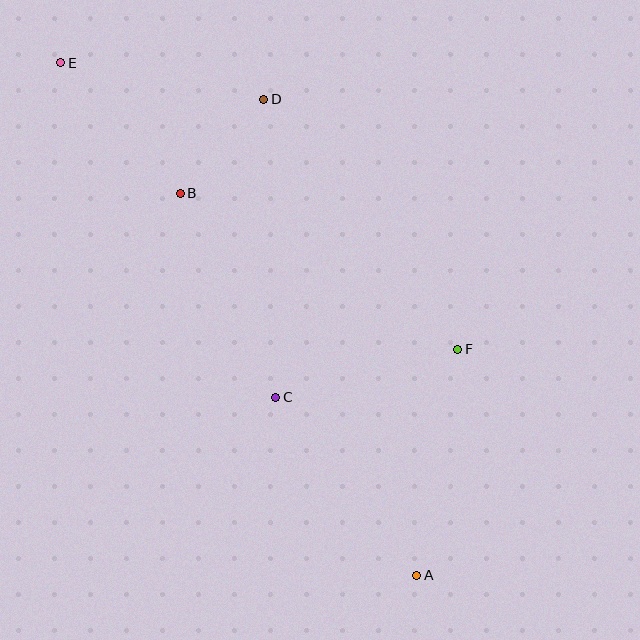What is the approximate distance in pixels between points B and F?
The distance between B and F is approximately 318 pixels.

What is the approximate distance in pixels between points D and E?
The distance between D and E is approximately 206 pixels.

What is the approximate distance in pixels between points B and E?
The distance between B and E is approximately 177 pixels.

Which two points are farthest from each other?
Points A and E are farthest from each other.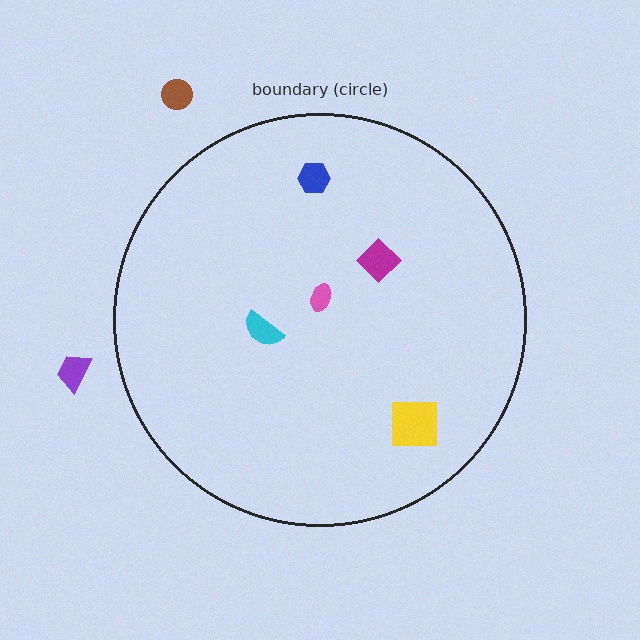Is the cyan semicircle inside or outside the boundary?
Inside.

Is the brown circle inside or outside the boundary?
Outside.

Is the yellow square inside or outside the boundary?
Inside.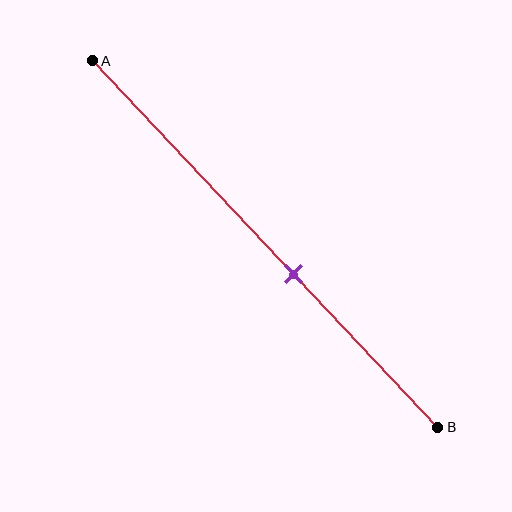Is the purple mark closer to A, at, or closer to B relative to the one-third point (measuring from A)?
The purple mark is closer to point B than the one-third point of segment AB.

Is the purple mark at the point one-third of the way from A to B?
No, the mark is at about 60% from A, not at the 33% one-third point.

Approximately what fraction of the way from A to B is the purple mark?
The purple mark is approximately 60% of the way from A to B.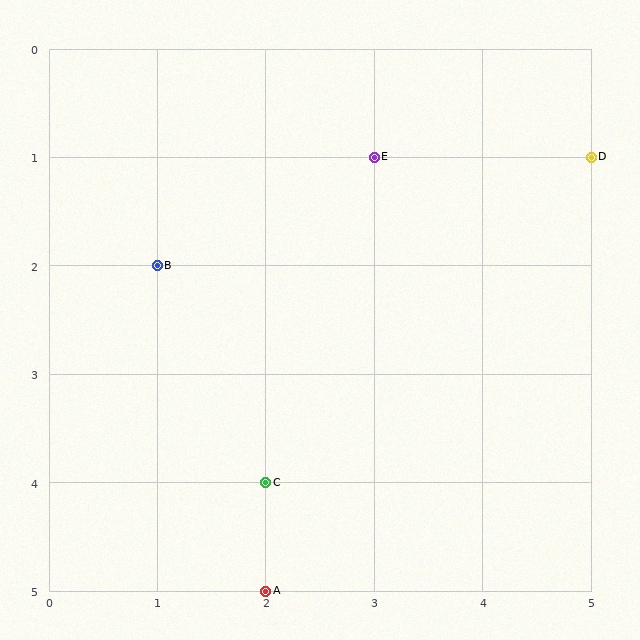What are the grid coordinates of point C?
Point C is at grid coordinates (2, 4).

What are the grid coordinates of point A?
Point A is at grid coordinates (2, 5).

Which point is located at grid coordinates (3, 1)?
Point E is at (3, 1).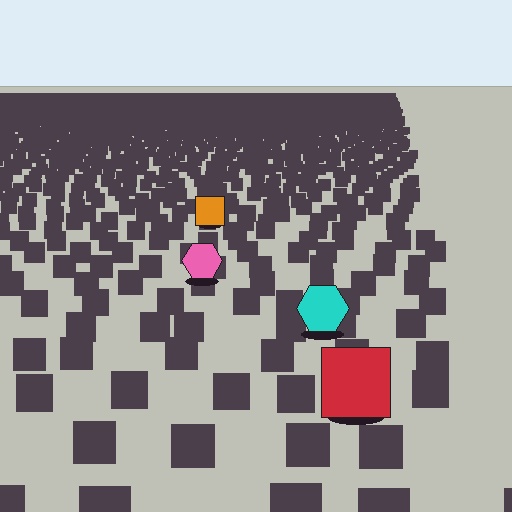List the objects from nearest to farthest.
From nearest to farthest: the red square, the cyan hexagon, the pink hexagon, the orange square.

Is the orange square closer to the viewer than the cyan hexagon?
No. The cyan hexagon is closer — you can tell from the texture gradient: the ground texture is coarser near it.